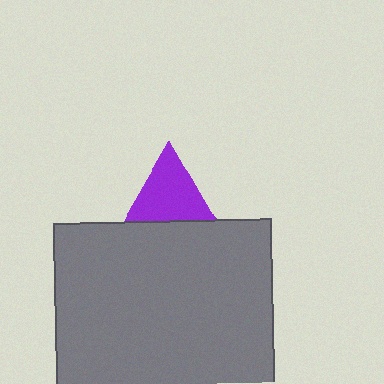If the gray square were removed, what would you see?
You would see the complete purple triangle.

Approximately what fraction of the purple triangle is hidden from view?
Roughly 54% of the purple triangle is hidden behind the gray square.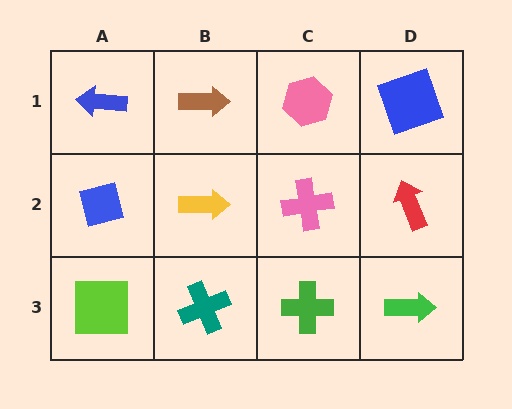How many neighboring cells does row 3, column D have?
2.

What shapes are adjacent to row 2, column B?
A brown arrow (row 1, column B), a teal cross (row 3, column B), a blue square (row 2, column A), a pink cross (row 2, column C).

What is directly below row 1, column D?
A red arrow.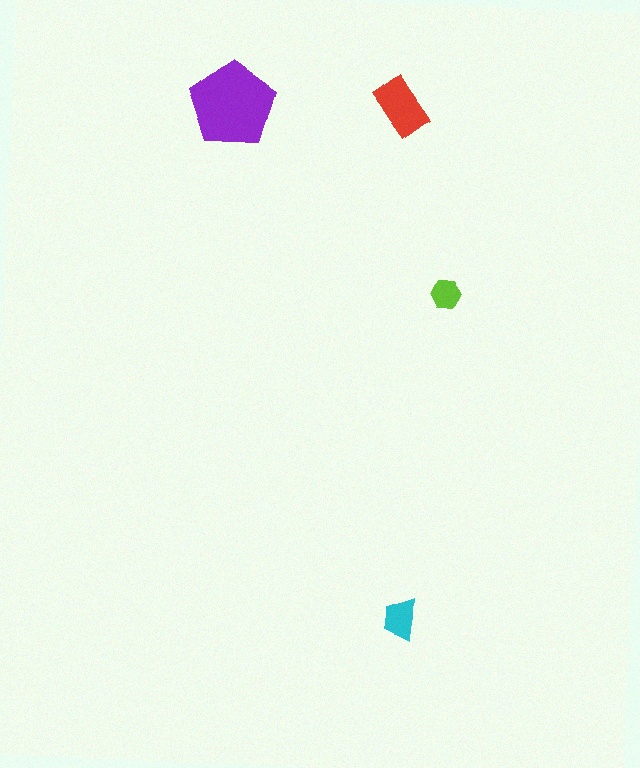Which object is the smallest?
The lime hexagon.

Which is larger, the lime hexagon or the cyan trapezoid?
The cyan trapezoid.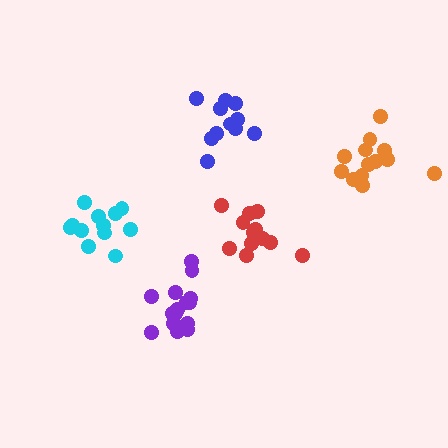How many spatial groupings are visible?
There are 5 spatial groupings.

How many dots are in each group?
Group 1: 11 dots, Group 2: 12 dots, Group 3: 16 dots, Group 4: 13 dots, Group 5: 12 dots (64 total).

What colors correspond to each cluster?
The clusters are colored: blue, red, purple, orange, cyan.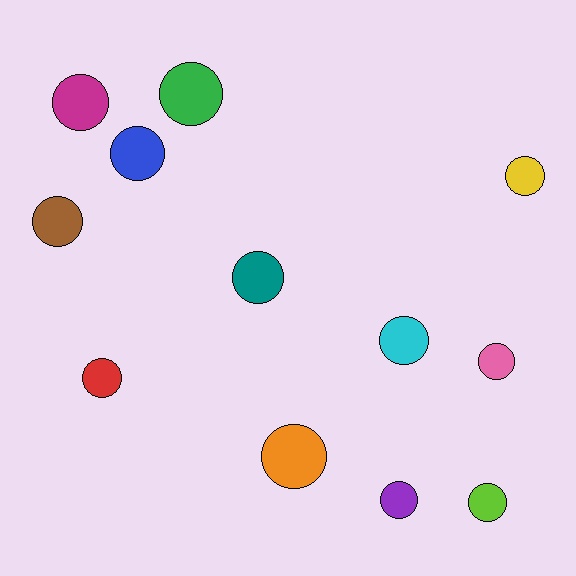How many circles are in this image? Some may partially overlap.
There are 12 circles.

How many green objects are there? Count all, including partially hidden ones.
There is 1 green object.